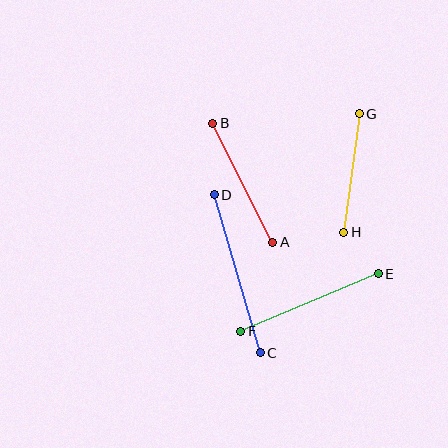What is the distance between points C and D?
The distance is approximately 165 pixels.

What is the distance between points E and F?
The distance is approximately 149 pixels.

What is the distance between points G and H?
The distance is approximately 119 pixels.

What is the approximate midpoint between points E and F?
The midpoint is at approximately (309, 303) pixels.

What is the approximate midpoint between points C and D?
The midpoint is at approximately (237, 274) pixels.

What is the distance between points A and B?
The distance is approximately 133 pixels.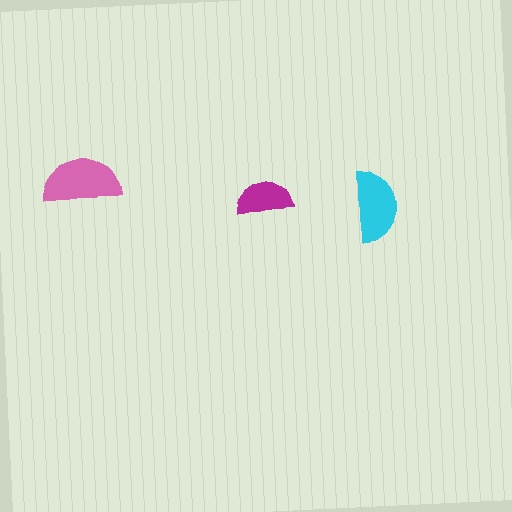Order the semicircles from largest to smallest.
the pink one, the cyan one, the magenta one.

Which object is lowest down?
The cyan semicircle is bottommost.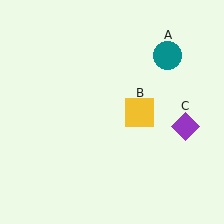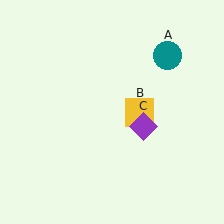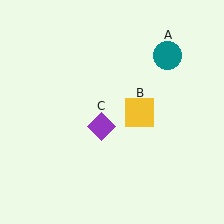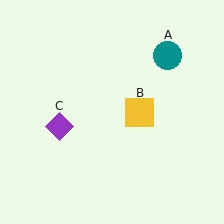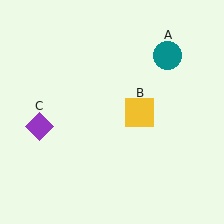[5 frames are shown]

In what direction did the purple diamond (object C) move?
The purple diamond (object C) moved left.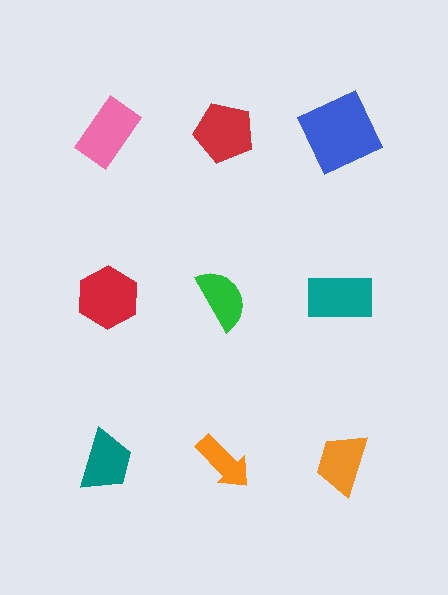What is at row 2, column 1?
A red hexagon.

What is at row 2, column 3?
A teal rectangle.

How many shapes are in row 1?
3 shapes.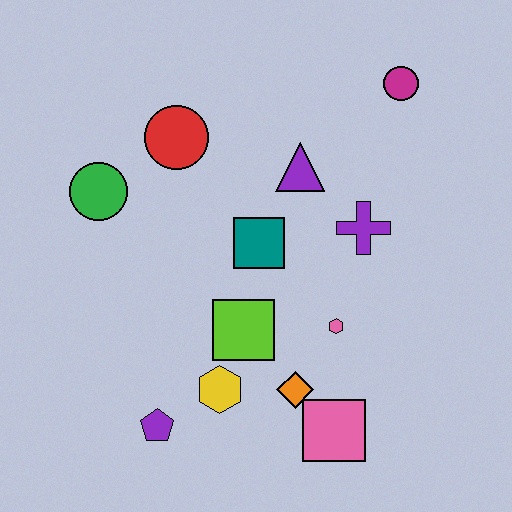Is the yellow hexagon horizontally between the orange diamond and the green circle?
Yes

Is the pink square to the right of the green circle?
Yes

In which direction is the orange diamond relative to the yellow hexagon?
The orange diamond is to the right of the yellow hexagon.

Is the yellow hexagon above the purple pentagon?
Yes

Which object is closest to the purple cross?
The purple triangle is closest to the purple cross.